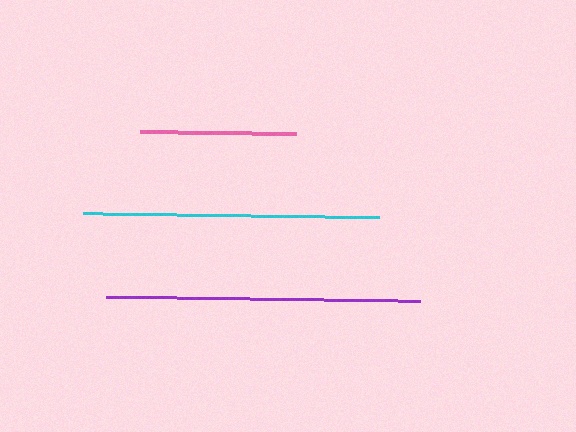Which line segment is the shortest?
The pink line is the shortest at approximately 157 pixels.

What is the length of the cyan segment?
The cyan segment is approximately 296 pixels long.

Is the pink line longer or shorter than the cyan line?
The cyan line is longer than the pink line.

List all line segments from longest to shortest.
From longest to shortest: purple, cyan, pink.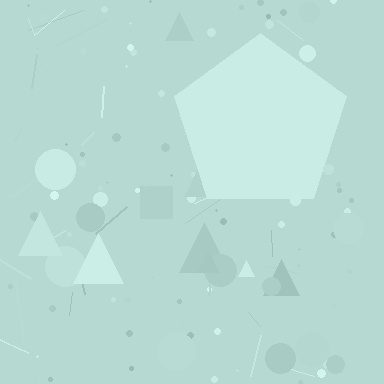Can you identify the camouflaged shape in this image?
The camouflaged shape is a pentagon.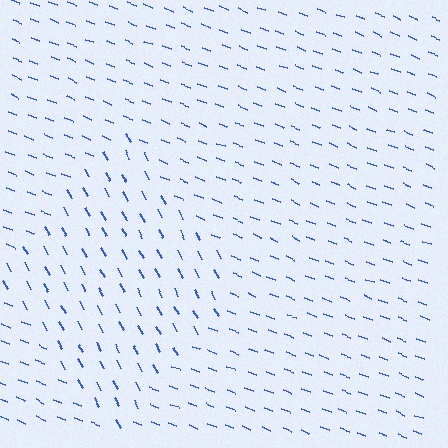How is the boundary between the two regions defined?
The boundary is defined purely by a change in line orientation (approximately 39 degrees difference). All lines are the same color and thickness.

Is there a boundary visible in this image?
Yes, there is a texture boundary formed by a change in line orientation.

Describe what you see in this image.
The image is filled with small blue line segments. A diamond region in the image has lines oriented differently from the surrounding lines, creating a visible texture boundary.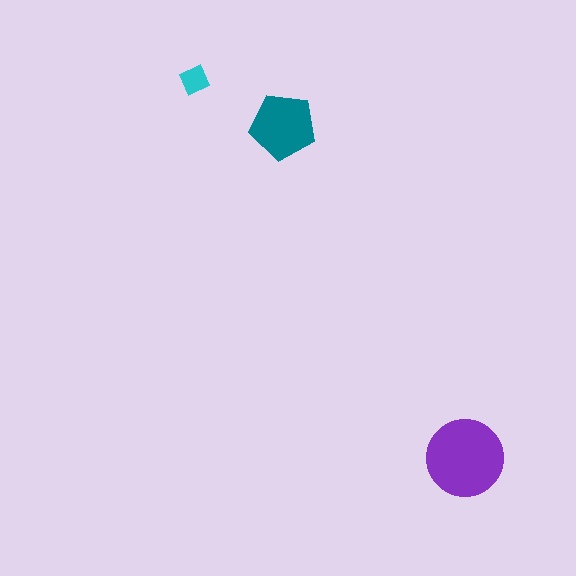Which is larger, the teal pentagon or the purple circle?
The purple circle.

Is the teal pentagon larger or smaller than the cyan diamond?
Larger.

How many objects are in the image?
There are 3 objects in the image.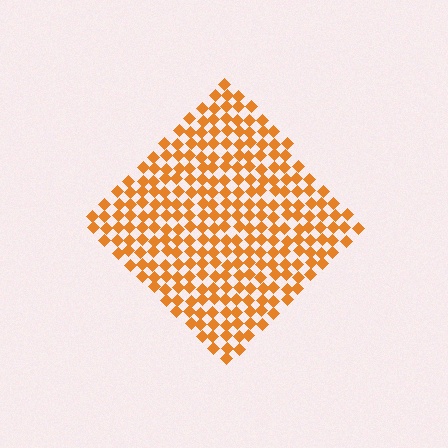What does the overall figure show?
The overall figure shows a diamond.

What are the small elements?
The small elements are diamonds.